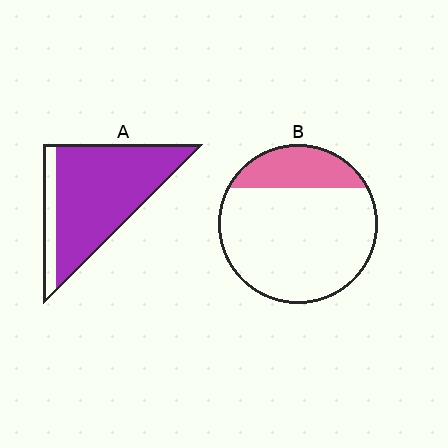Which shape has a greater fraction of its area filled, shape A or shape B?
Shape A.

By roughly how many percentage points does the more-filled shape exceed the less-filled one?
By roughly 60 percentage points (A over B).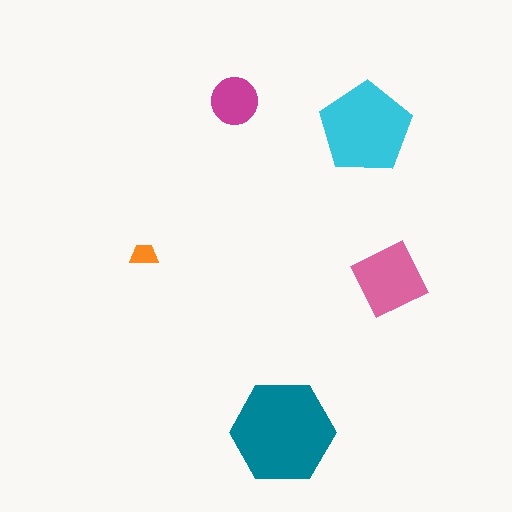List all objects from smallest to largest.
The orange trapezoid, the magenta circle, the pink square, the cyan pentagon, the teal hexagon.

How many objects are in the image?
There are 5 objects in the image.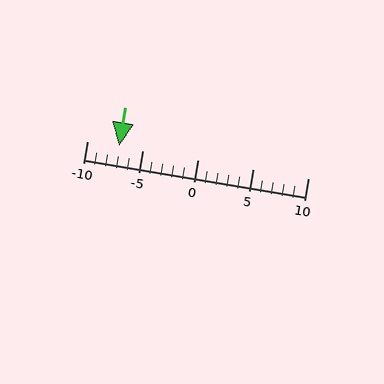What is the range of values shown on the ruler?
The ruler shows values from -10 to 10.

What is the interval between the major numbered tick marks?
The major tick marks are spaced 5 units apart.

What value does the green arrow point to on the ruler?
The green arrow points to approximately -7.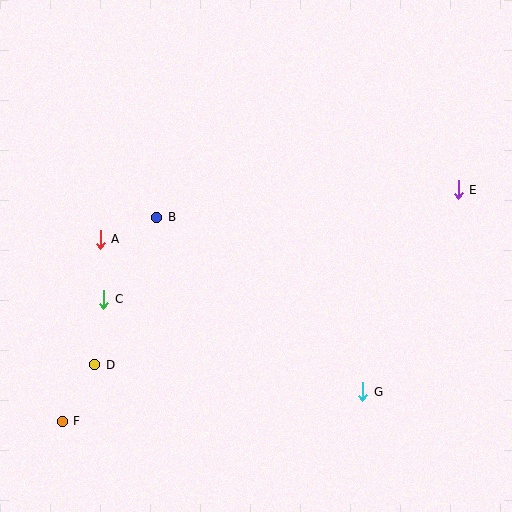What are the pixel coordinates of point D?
Point D is at (94, 365).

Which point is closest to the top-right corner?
Point E is closest to the top-right corner.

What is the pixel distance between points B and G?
The distance between B and G is 270 pixels.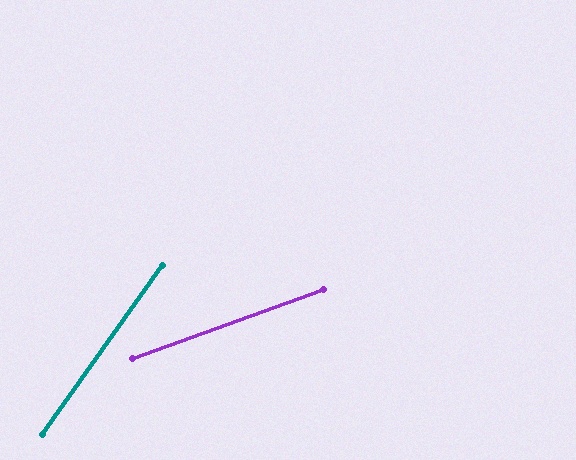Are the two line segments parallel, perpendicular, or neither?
Neither parallel nor perpendicular — they differ by about 35°.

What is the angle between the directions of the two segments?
Approximately 35 degrees.